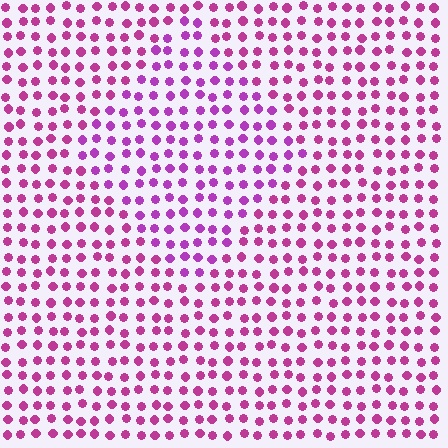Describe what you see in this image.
The image is filled with small magenta elements in a uniform arrangement. A diamond-shaped region is visible where the elements are tinted to a slightly different hue, forming a subtle color boundary.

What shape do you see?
I see a diamond.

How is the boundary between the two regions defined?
The boundary is defined purely by a slight shift in hue (about 23 degrees). Spacing, size, and orientation are identical on both sides.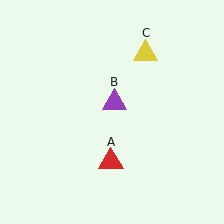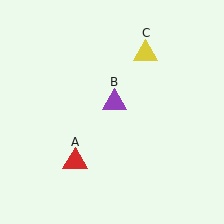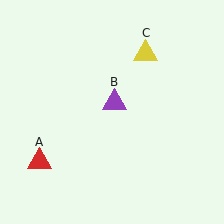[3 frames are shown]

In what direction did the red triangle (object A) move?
The red triangle (object A) moved left.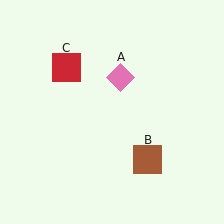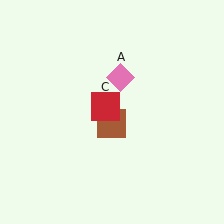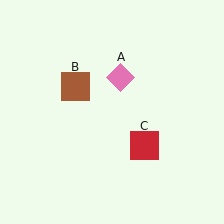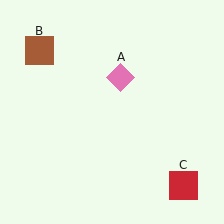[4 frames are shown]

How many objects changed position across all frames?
2 objects changed position: brown square (object B), red square (object C).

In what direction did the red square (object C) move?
The red square (object C) moved down and to the right.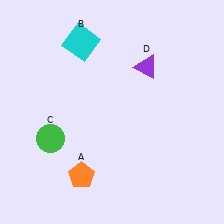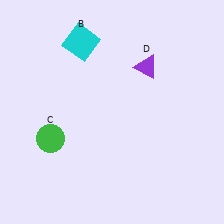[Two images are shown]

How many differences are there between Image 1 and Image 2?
There is 1 difference between the two images.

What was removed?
The orange pentagon (A) was removed in Image 2.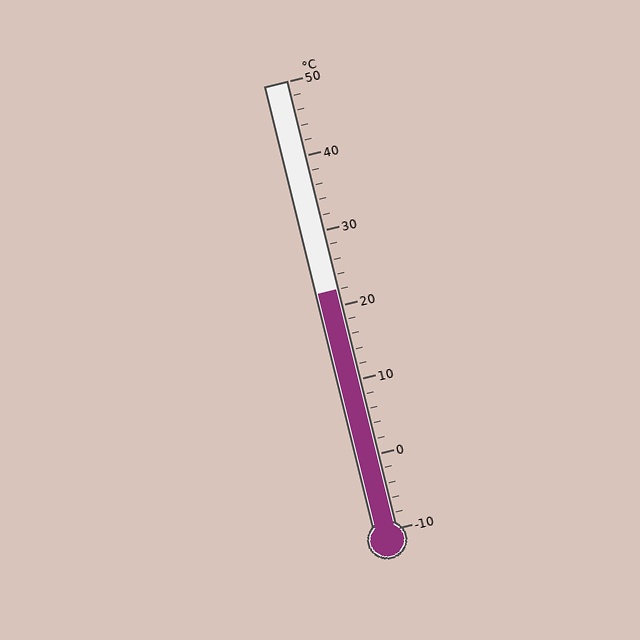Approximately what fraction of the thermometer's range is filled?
The thermometer is filled to approximately 55% of its range.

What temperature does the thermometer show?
The thermometer shows approximately 22°C.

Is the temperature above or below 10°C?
The temperature is above 10°C.